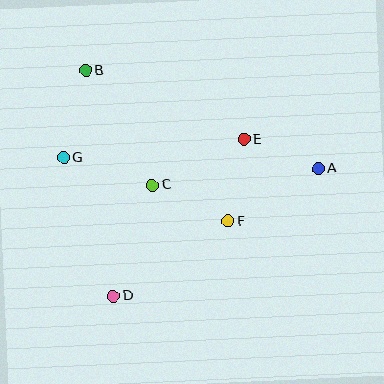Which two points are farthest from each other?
Points A and G are farthest from each other.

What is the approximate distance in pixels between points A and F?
The distance between A and F is approximately 105 pixels.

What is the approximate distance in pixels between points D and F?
The distance between D and F is approximately 137 pixels.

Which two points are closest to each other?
Points A and E are closest to each other.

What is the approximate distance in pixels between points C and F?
The distance between C and F is approximately 84 pixels.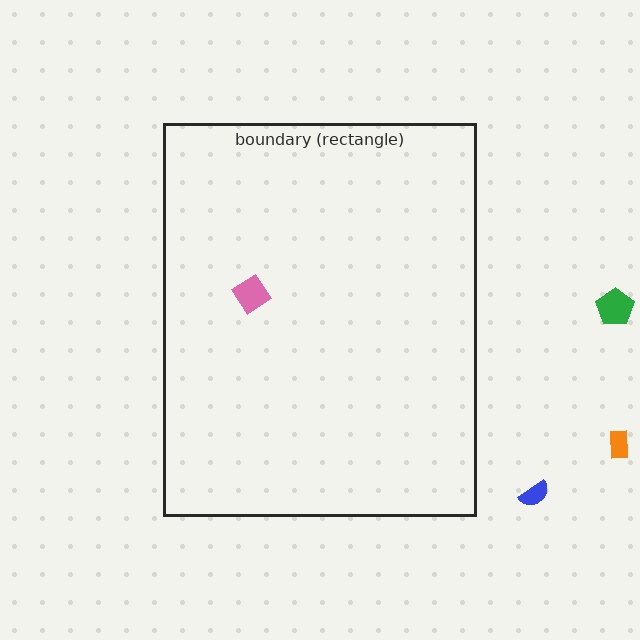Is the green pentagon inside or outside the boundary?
Outside.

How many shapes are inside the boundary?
1 inside, 3 outside.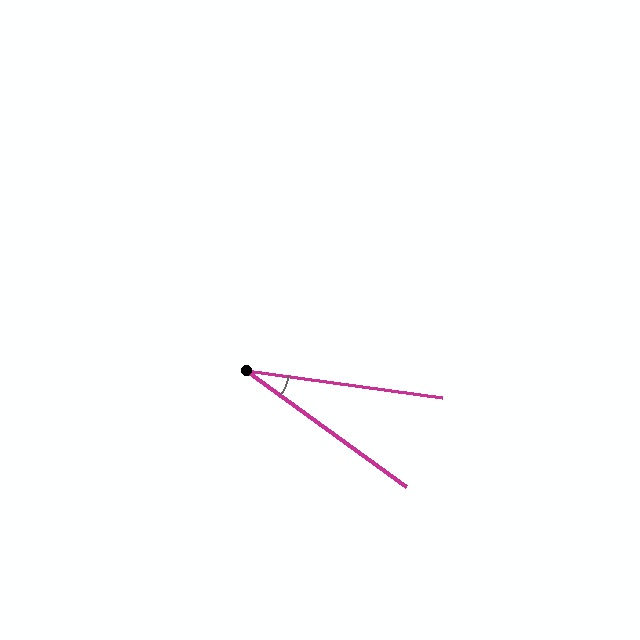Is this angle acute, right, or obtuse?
It is acute.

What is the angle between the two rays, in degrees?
Approximately 28 degrees.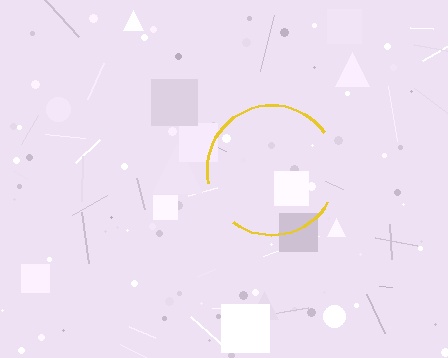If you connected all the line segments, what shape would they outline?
They would outline a circle.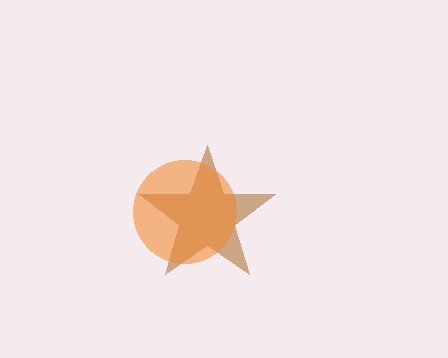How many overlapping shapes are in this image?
There are 2 overlapping shapes in the image.